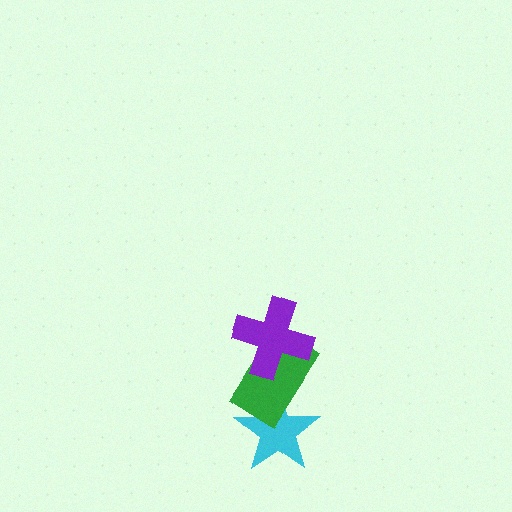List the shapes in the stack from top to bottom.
From top to bottom: the purple cross, the green rectangle, the cyan star.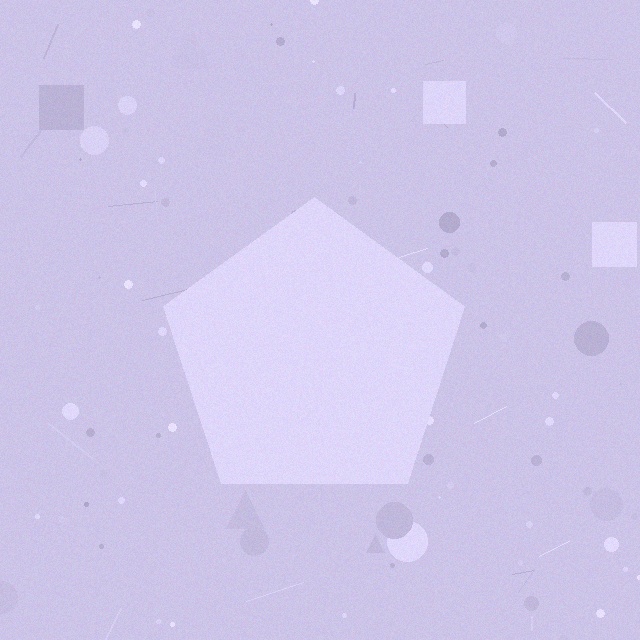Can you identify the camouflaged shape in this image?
The camouflaged shape is a pentagon.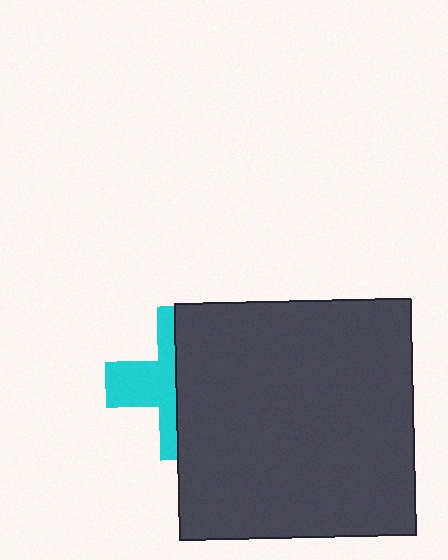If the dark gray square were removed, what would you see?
You would see the complete cyan cross.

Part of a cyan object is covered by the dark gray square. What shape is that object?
It is a cross.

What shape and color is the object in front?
The object in front is a dark gray square.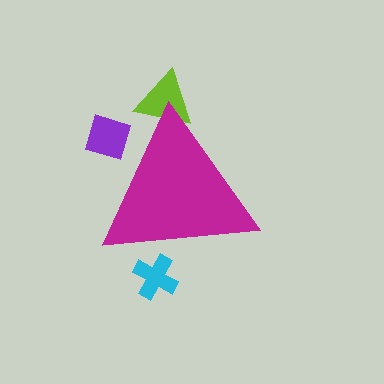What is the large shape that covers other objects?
A magenta triangle.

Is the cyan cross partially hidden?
Yes, the cyan cross is partially hidden behind the magenta triangle.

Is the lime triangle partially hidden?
Yes, the lime triangle is partially hidden behind the magenta triangle.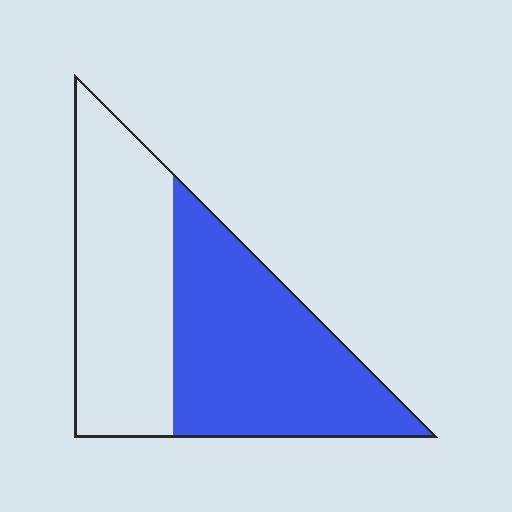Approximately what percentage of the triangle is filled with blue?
Approximately 55%.